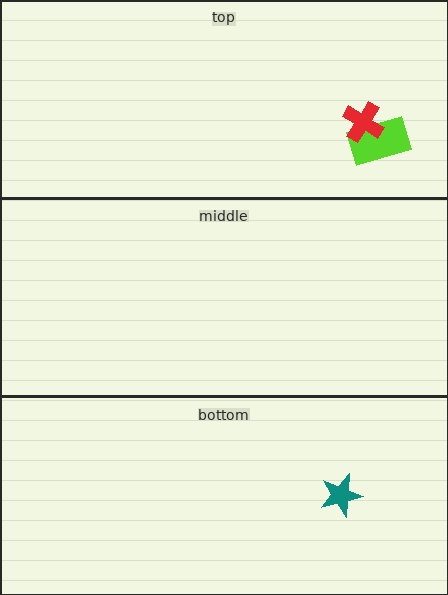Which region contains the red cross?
The top region.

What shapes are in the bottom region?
The teal star.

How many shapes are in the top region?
2.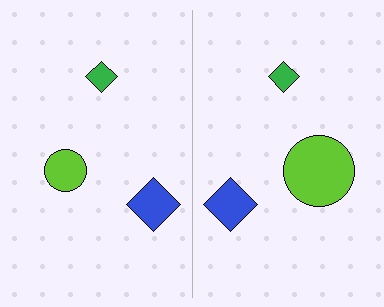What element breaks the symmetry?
The lime circle on the right side has a different size than its mirror counterpart.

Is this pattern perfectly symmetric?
No, the pattern is not perfectly symmetric. The lime circle on the right side has a different size than its mirror counterpart.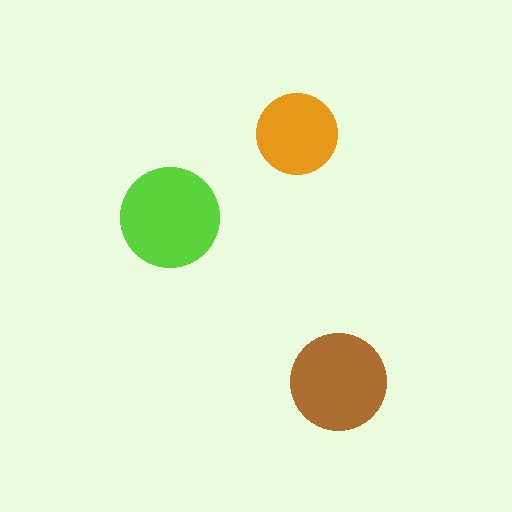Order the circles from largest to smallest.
the lime one, the brown one, the orange one.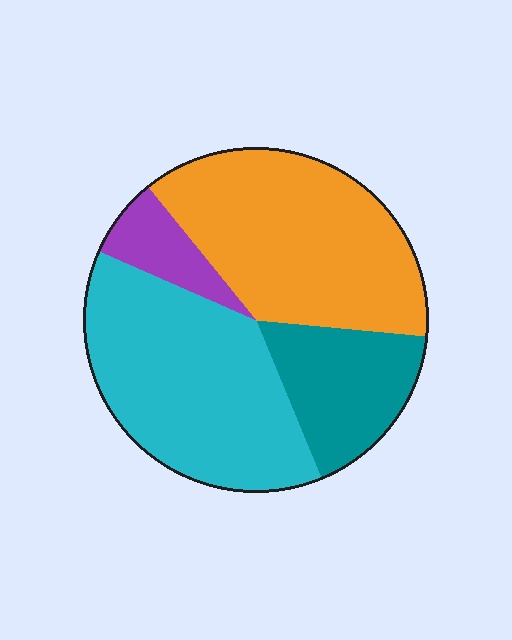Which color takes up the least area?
Purple, at roughly 10%.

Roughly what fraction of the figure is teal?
Teal takes up about one sixth (1/6) of the figure.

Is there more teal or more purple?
Teal.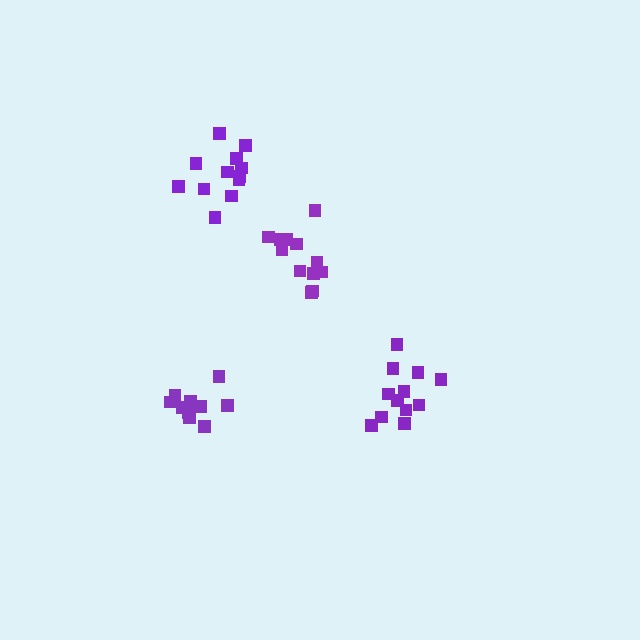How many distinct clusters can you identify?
There are 4 distinct clusters.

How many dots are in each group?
Group 1: 12 dots, Group 2: 12 dots, Group 3: 12 dots, Group 4: 10 dots (46 total).